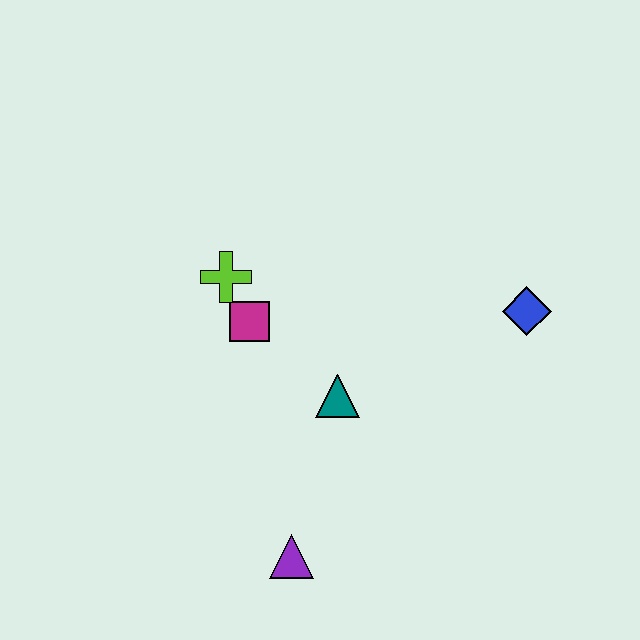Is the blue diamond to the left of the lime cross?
No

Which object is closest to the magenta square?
The lime cross is closest to the magenta square.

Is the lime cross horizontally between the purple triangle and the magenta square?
No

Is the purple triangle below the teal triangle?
Yes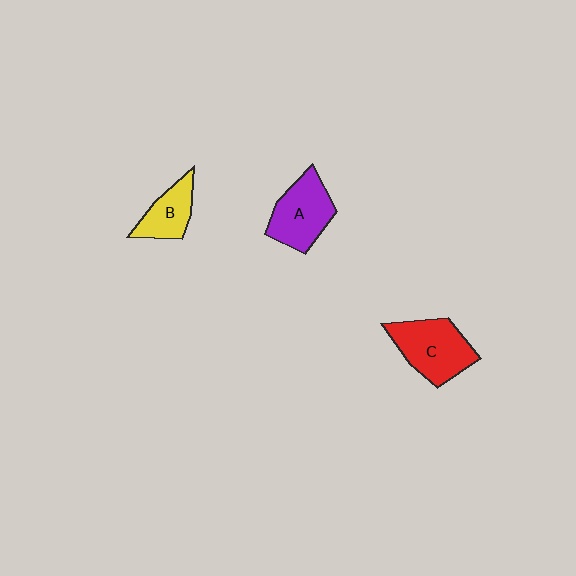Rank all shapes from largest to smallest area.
From largest to smallest: C (red), A (purple), B (yellow).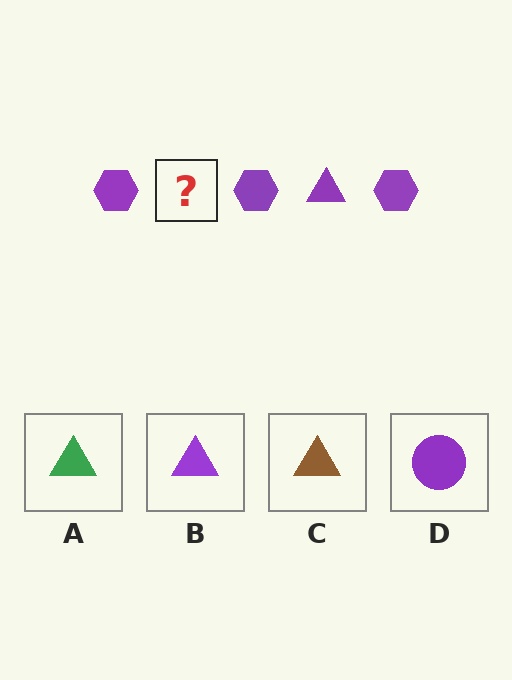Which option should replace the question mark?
Option B.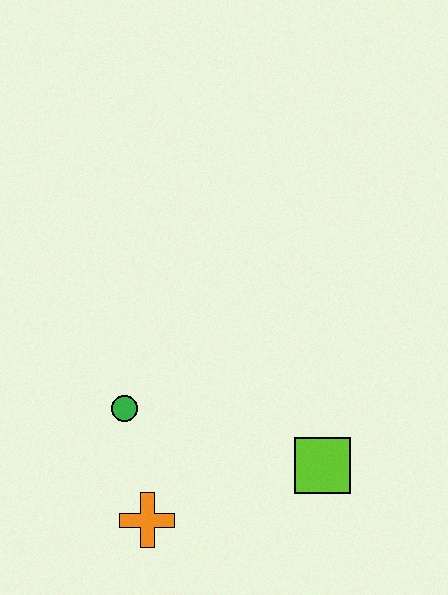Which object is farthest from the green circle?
The lime square is farthest from the green circle.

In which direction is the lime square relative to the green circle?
The lime square is to the right of the green circle.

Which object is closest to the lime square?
The orange cross is closest to the lime square.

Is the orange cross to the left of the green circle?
No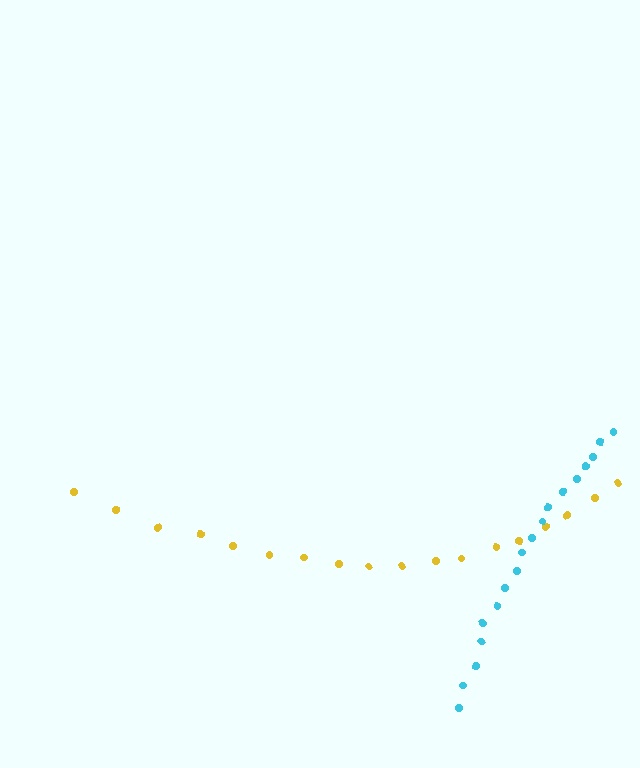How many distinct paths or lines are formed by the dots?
There are 2 distinct paths.